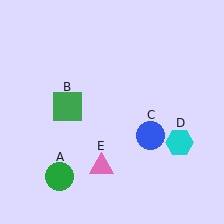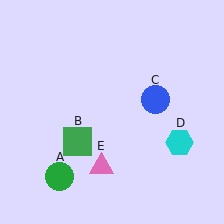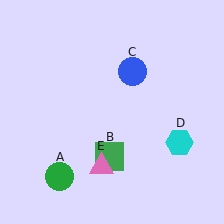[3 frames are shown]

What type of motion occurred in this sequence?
The green square (object B), blue circle (object C) rotated counterclockwise around the center of the scene.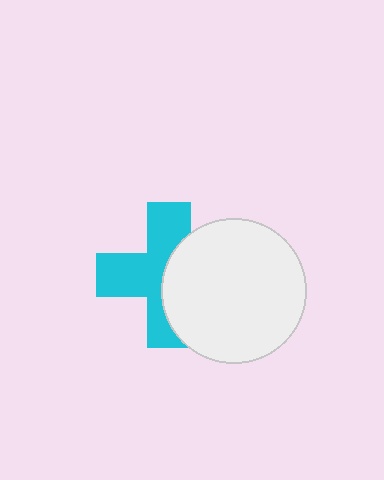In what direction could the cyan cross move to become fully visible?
The cyan cross could move left. That would shift it out from behind the white circle entirely.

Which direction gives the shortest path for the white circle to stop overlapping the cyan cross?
Moving right gives the shortest separation.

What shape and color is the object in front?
The object in front is a white circle.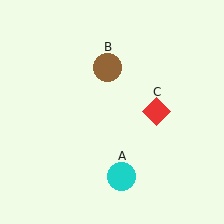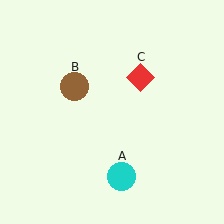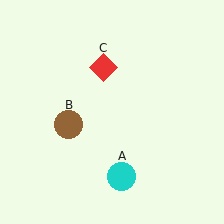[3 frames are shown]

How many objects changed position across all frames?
2 objects changed position: brown circle (object B), red diamond (object C).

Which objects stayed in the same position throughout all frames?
Cyan circle (object A) remained stationary.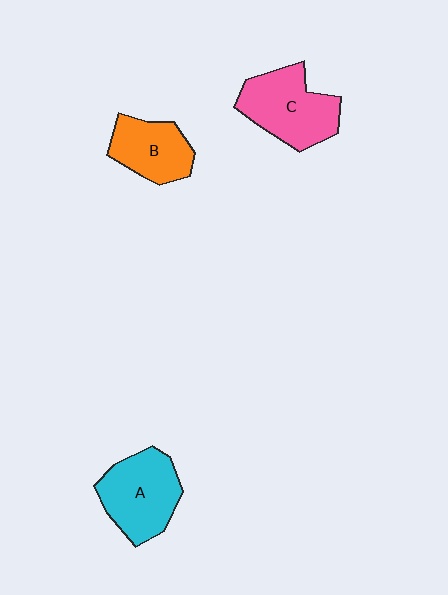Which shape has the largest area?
Shape C (pink).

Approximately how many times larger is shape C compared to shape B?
Approximately 1.4 times.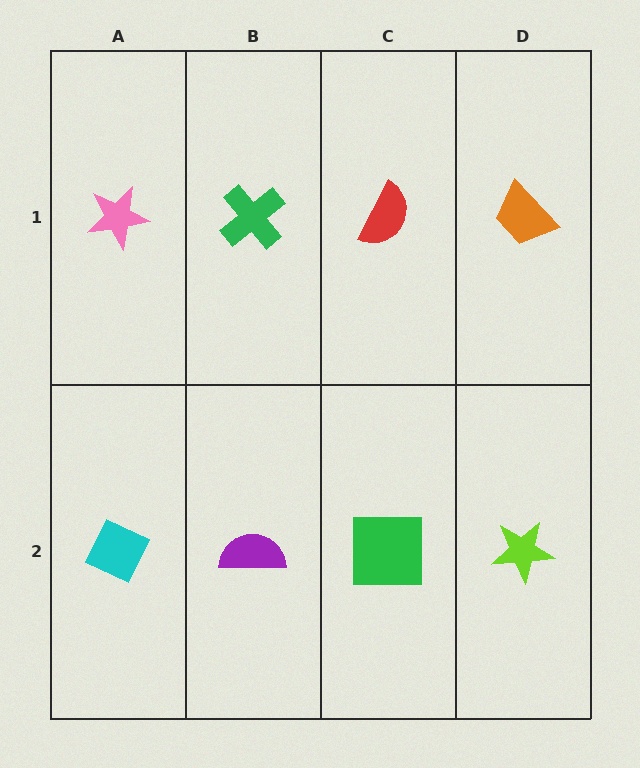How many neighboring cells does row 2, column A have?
2.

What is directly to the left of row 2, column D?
A green square.